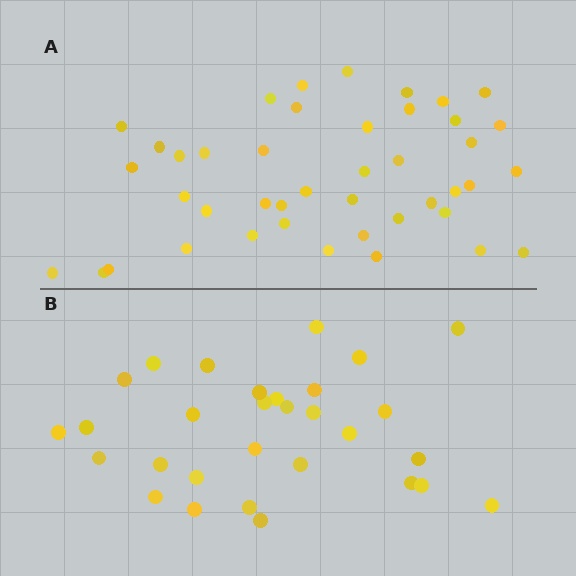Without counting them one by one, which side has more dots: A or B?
Region A (the top region) has more dots.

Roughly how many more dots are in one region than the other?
Region A has approximately 15 more dots than region B.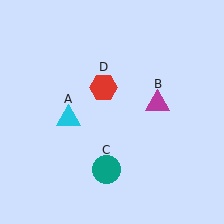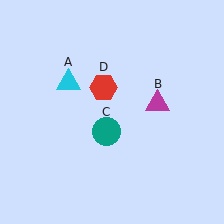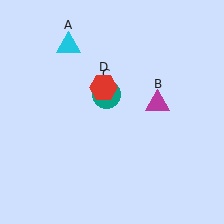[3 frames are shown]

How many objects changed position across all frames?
2 objects changed position: cyan triangle (object A), teal circle (object C).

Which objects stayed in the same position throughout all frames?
Magenta triangle (object B) and red hexagon (object D) remained stationary.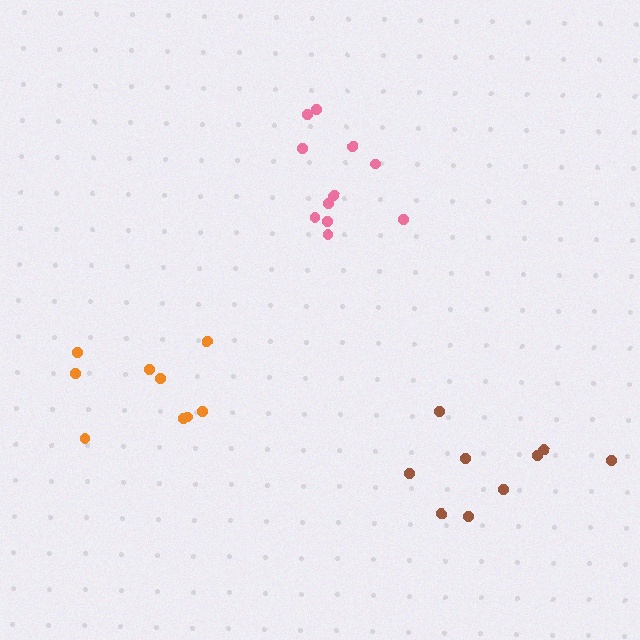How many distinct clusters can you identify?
There are 3 distinct clusters.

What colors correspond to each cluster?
The clusters are colored: orange, brown, pink.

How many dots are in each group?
Group 1: 9 dots, Group 2: 9 dots, Group 3: 11 dots (29 total).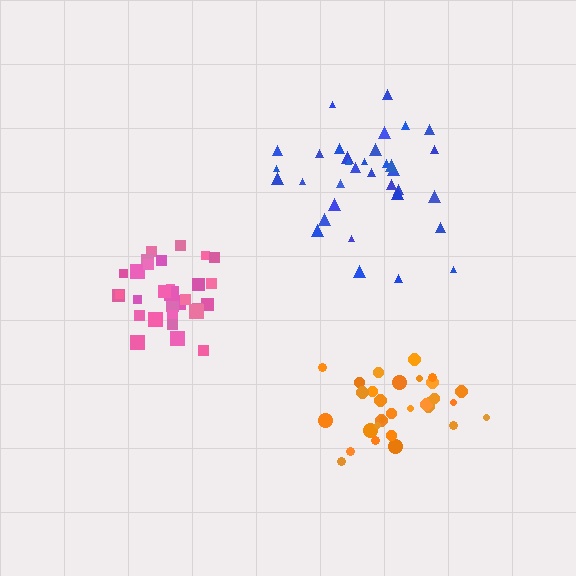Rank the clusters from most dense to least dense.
pink, orange, blue.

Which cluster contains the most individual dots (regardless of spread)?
Blue (34).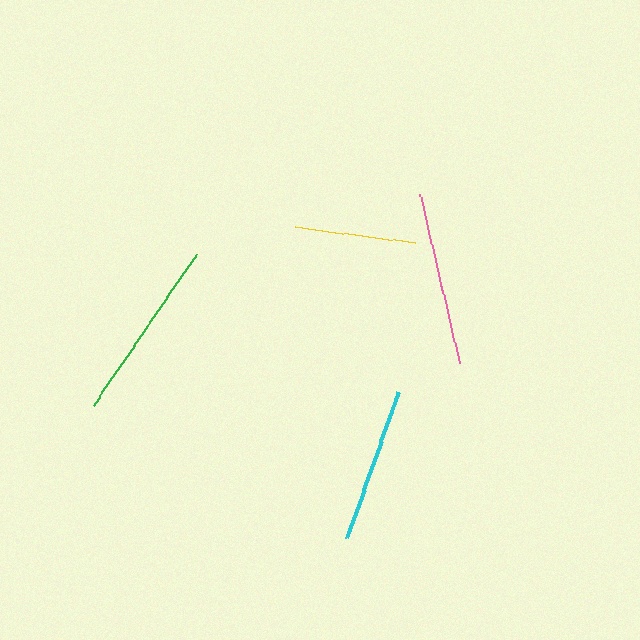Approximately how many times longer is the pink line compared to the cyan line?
The pink line is approximately 1.1 times the length of the cyan line.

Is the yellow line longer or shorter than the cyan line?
The cyan line is longer than the yellow line.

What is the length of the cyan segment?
The cyan segment is approximately 155 pixels long.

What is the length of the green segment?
The green segment is approximately 183 pixels long.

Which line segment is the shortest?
The yellow line is the shortest at approximately 121 pixels.